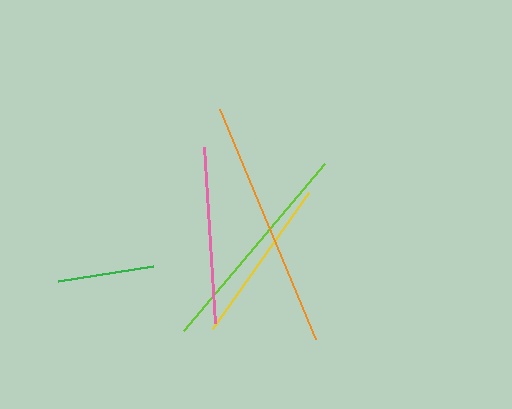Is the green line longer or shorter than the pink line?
The pink line is longer than the green line.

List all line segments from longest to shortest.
From longest to shortest: orange, lime, pink, yellow, green.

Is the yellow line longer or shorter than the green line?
The yellow line is longer than the green line.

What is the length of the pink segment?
The pink segment is approximately 176 pixels long.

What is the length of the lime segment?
The lime segment is approximately 218 pixels long.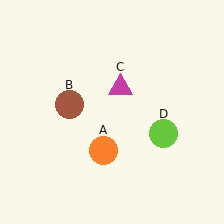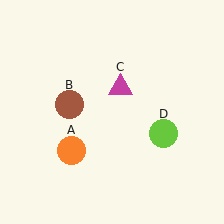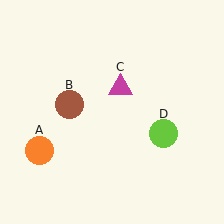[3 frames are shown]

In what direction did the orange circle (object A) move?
The orange circle (object A) moved left.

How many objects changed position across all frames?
1 object changed position: orange circle (object A).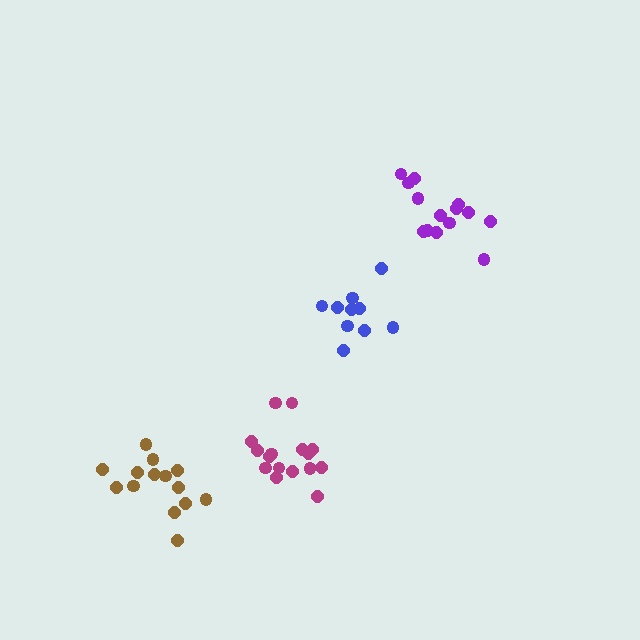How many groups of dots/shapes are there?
There are 4 groups.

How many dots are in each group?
Group 1: 16 dots, Group 2: 10 dots, Group 3: 14 dots, Group 4: 14 dots (54 total).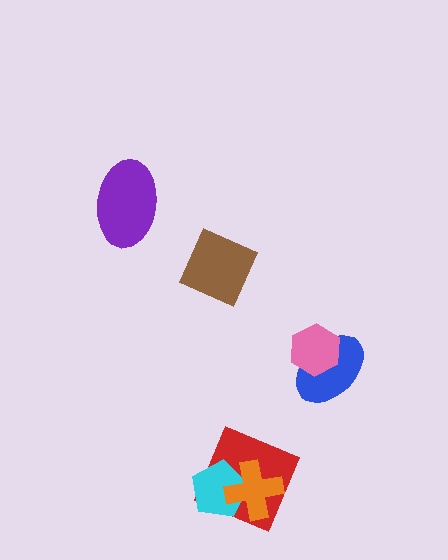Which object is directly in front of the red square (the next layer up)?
The cyan pentagon is directly in front of the red square.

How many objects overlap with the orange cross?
2 objects overlap with the orange cross.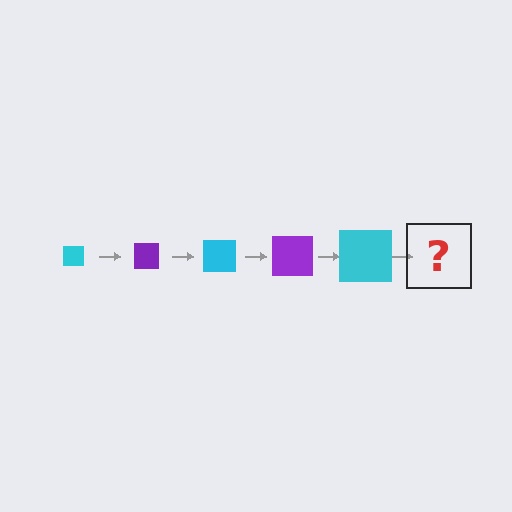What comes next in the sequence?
The next element should be a purple square, larger than the previous one.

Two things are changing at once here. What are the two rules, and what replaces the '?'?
The two rules are that the square grows larger each step and the color cycles through cyan and purple. The '?' should be a purple square, larger than the previous one.